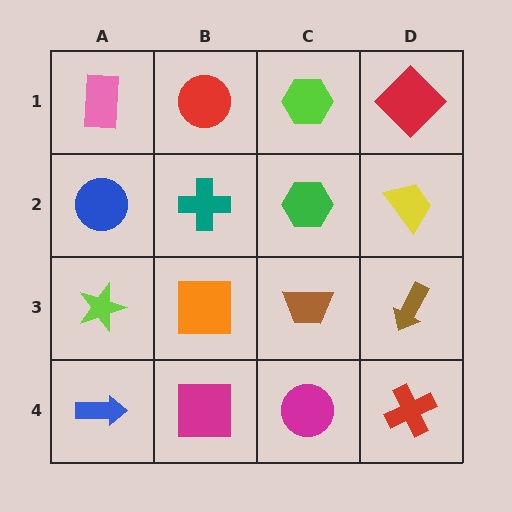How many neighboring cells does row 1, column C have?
3.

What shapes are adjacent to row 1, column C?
A green hexagon (row 2, column C), a red circle (row 1, column B), a red diamond (row 1, column D).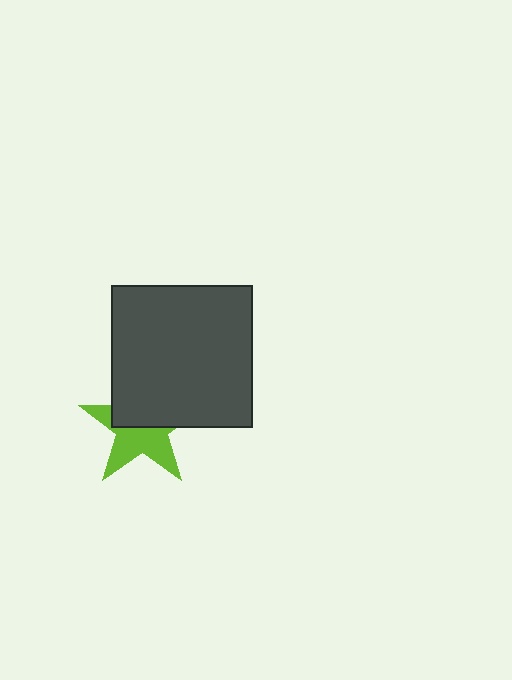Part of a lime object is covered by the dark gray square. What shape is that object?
It is a star.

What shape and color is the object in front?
The object in front is a dark gray square.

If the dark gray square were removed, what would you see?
You would see the complete lime star.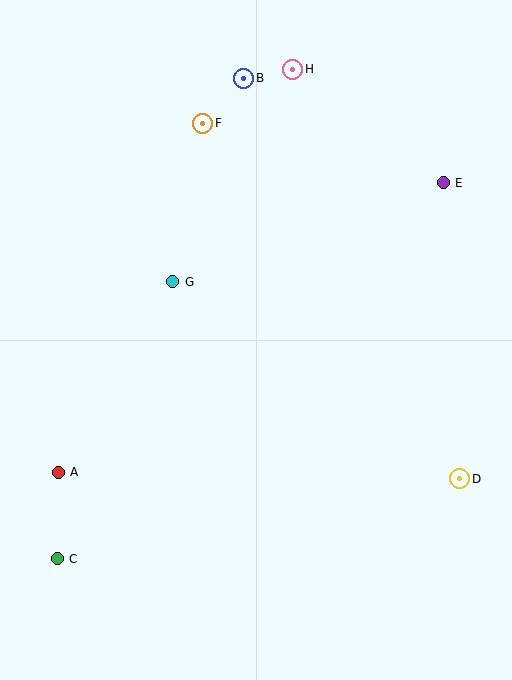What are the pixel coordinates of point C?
Point C is at (57, 559).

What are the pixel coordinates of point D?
Point D is at (460, 479).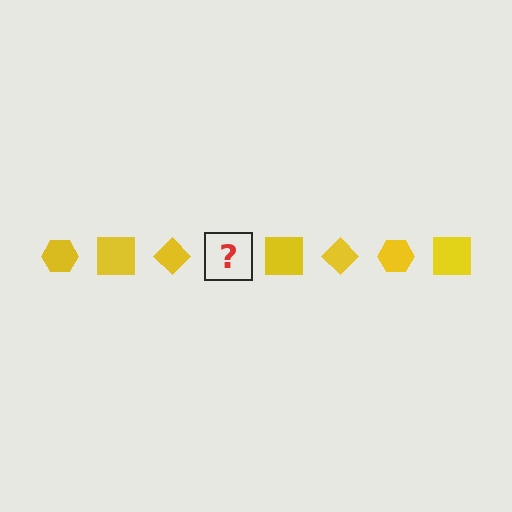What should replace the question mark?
The question mark should be replaced with a yellow hexagon.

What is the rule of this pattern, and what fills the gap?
The rule is that the pattern cycles through hexagon, square, diamond shapes in yellow. The gap should be filled with a yellow hexagon.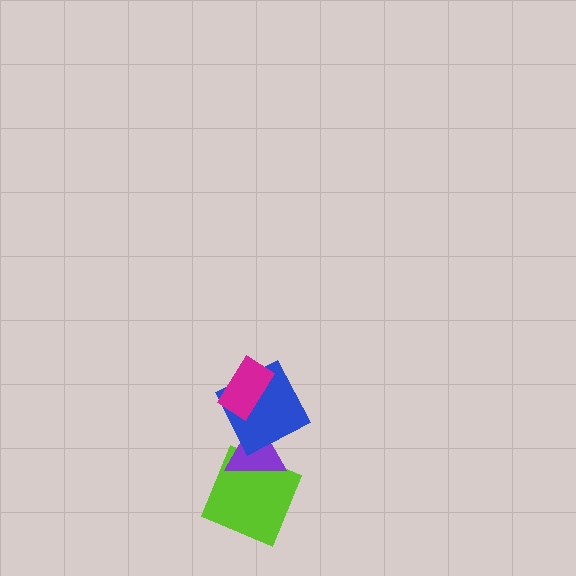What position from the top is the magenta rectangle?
The magenta rectangle is 1st from the top.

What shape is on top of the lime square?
The purple triangle is on top of the lime square.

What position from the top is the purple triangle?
The purple triangle is 3rd from the top.